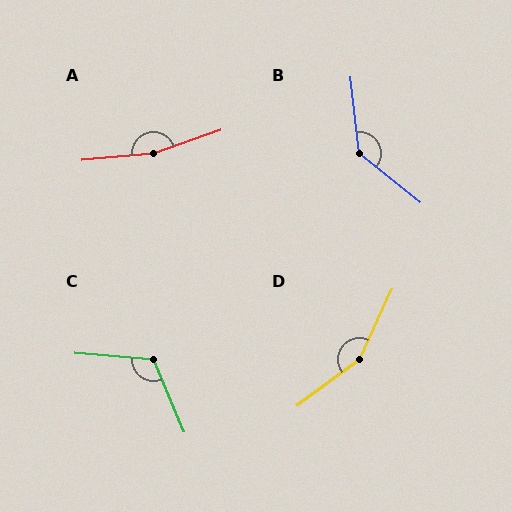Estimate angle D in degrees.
Approximately 151 degrees.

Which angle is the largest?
A, at approximately 167 degrees.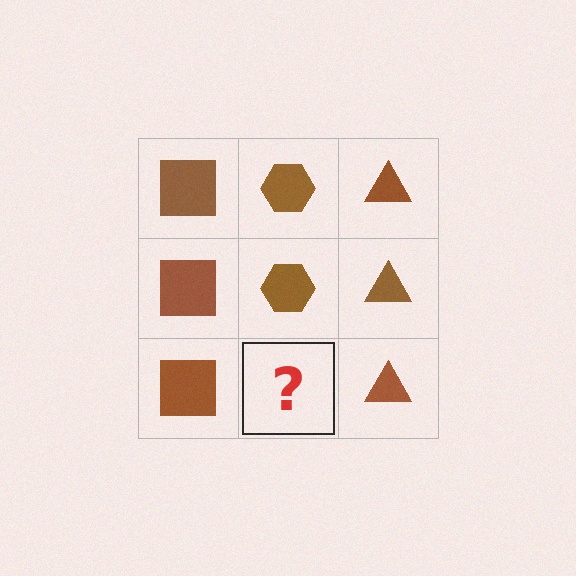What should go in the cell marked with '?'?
The missing cell should contain a brown hexagon.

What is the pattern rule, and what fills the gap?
The rule is that each column has a consistent shape. The gap should be filled with a brown hexagon.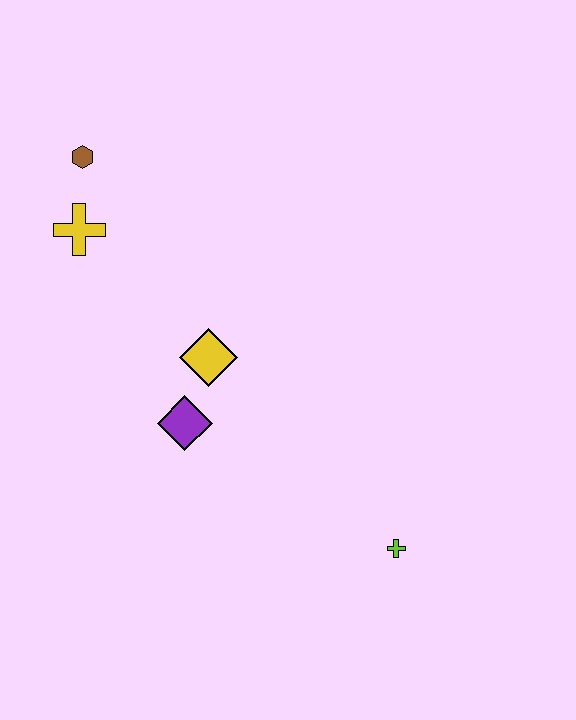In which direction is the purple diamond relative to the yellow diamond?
The purple diamond is below the yellow diamond.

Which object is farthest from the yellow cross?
The lime cross is farthest from the yellow cross.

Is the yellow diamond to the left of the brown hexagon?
No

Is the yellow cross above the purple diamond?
Yes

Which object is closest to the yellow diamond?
The purple diamond is closest to the yellow diamond.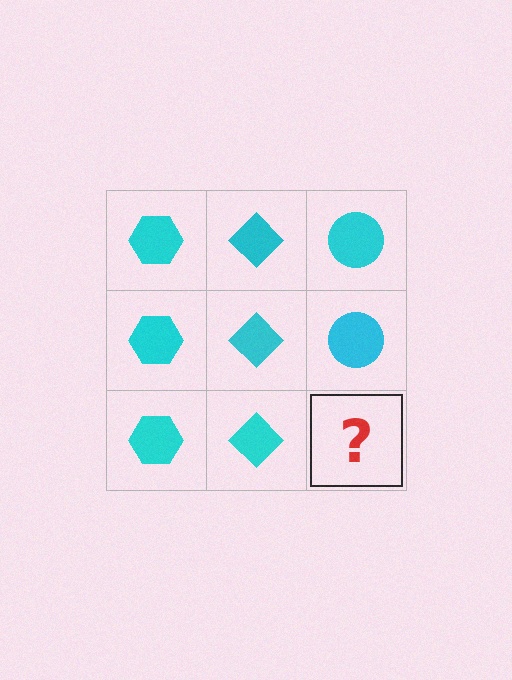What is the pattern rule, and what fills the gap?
The rule is that each column has a consistent shape. The gap should be filled with a cyan circle.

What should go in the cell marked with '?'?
The missing cell should contain a cyan circle.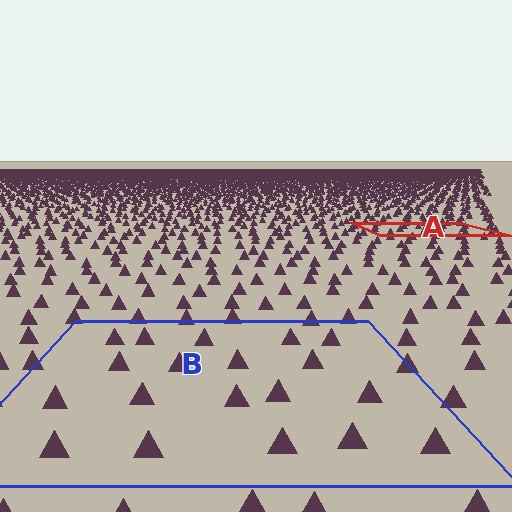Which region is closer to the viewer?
Region B is closer. The texture elements there are larger and more spread out.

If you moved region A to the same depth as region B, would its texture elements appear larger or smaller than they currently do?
They would appear larger. At a closer depth, the same texture elements are projected at a bigger on-screen size.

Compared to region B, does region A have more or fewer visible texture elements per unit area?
Region A has more texture elements per unit area — they are packed more densely because it is farther away.